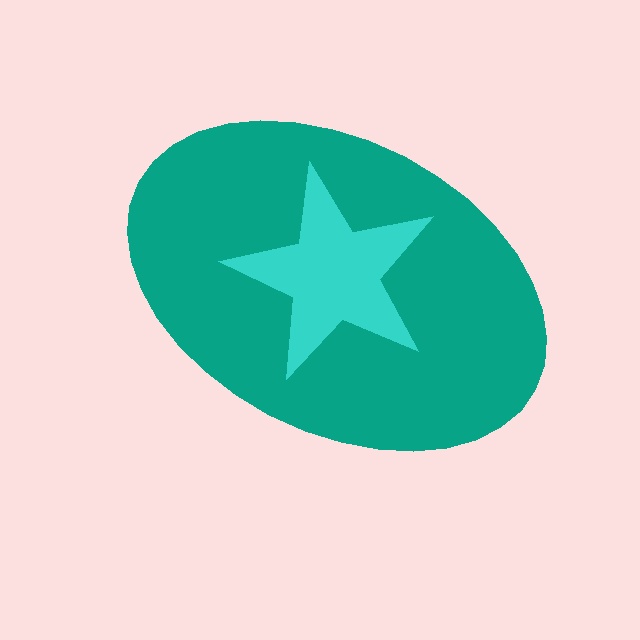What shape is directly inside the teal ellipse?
The cyan star.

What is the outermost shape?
The teal ellipse.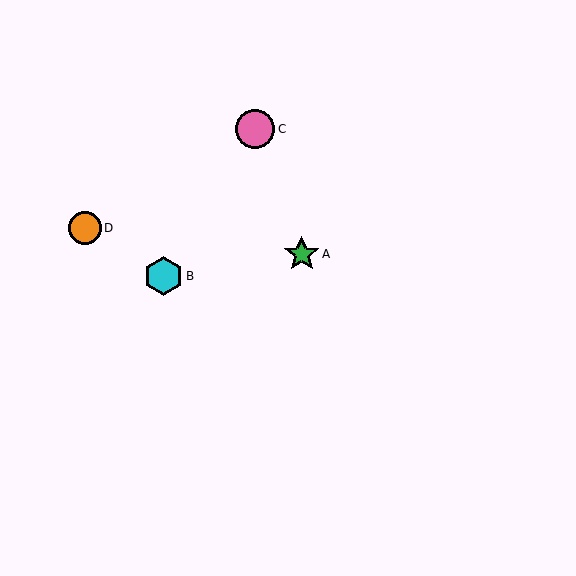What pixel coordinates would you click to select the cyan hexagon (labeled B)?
Click at (164, 276) to select the cyan hexagon B.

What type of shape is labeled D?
Shape D is an orange circle.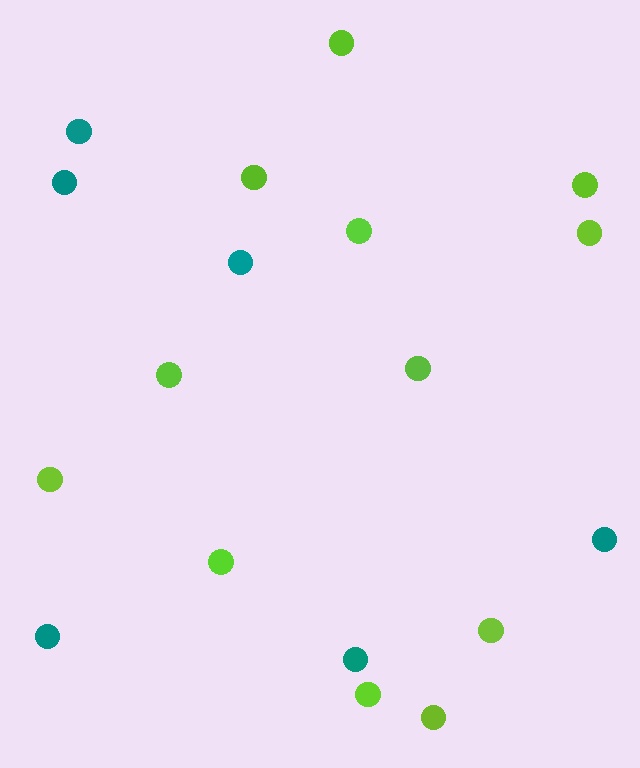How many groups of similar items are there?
There are 2 groups: one group of lime circles (12) and one group of teal circles (6).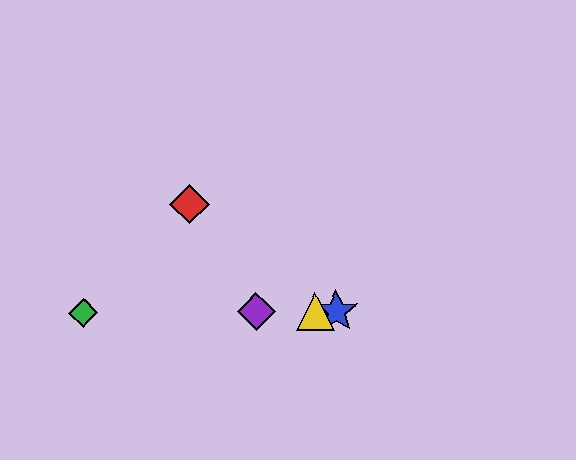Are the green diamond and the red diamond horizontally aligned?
No, the green diamond is at y≈313 and the red diamond is at y≈204.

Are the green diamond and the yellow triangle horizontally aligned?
Yes, both are at y≈313.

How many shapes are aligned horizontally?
4 shapes (the blue star, the green diamond, the yellow triangle, the purple diamond) are aligned horizontally.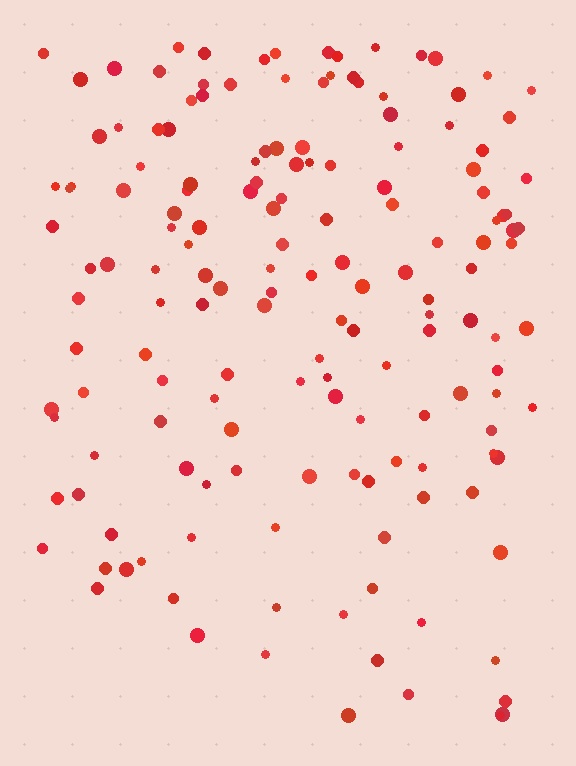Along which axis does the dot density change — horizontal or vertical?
Vertical.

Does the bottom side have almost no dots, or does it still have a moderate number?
Still a moderate number, just noticeably fewer than the top.